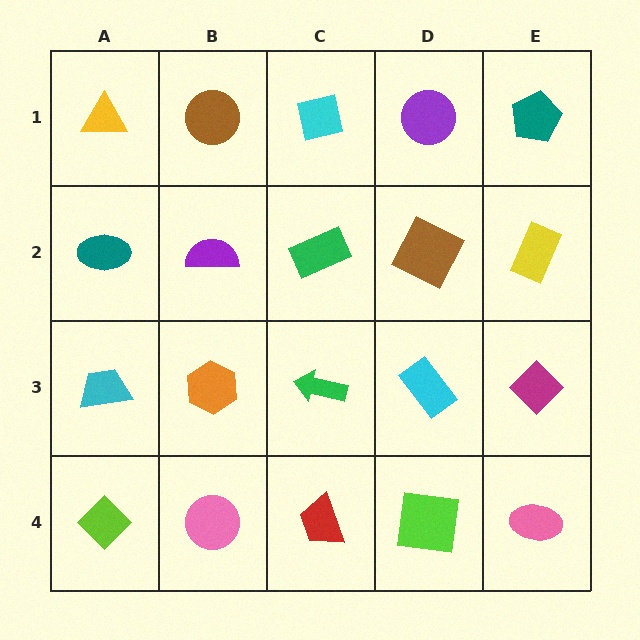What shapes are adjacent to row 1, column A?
A teal ellipse (row 2, column A), a brown circle (row 1, column B).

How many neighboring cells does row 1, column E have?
2.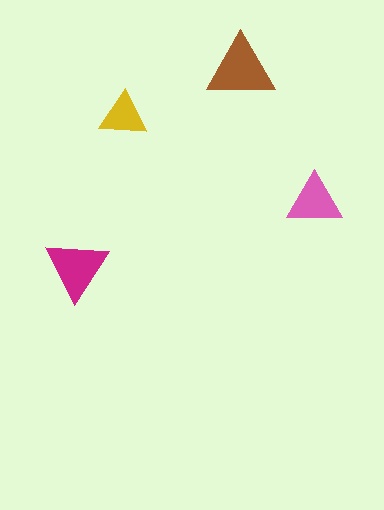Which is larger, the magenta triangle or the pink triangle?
The magenta one.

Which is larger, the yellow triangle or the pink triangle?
The pink one.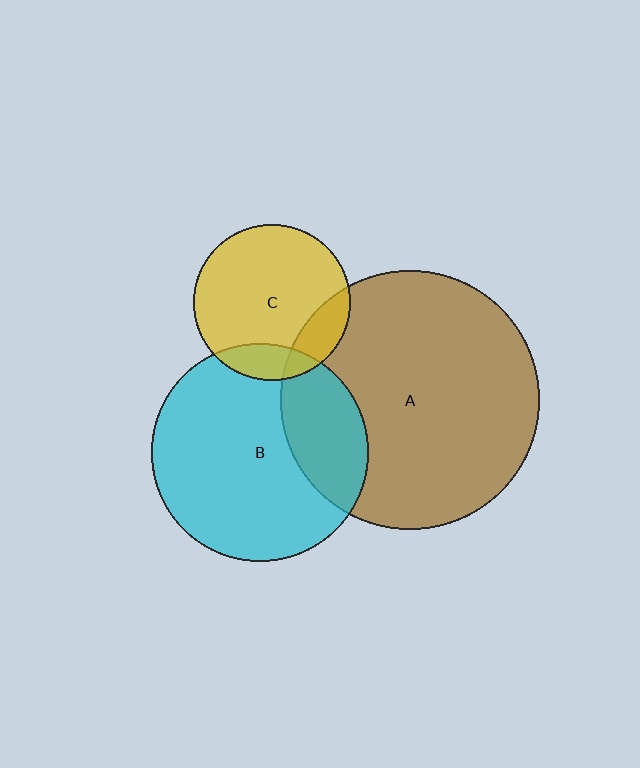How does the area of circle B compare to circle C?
Approximately 1.9 times.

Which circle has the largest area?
Circle A (brown).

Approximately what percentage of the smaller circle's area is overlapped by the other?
Approximately 15%.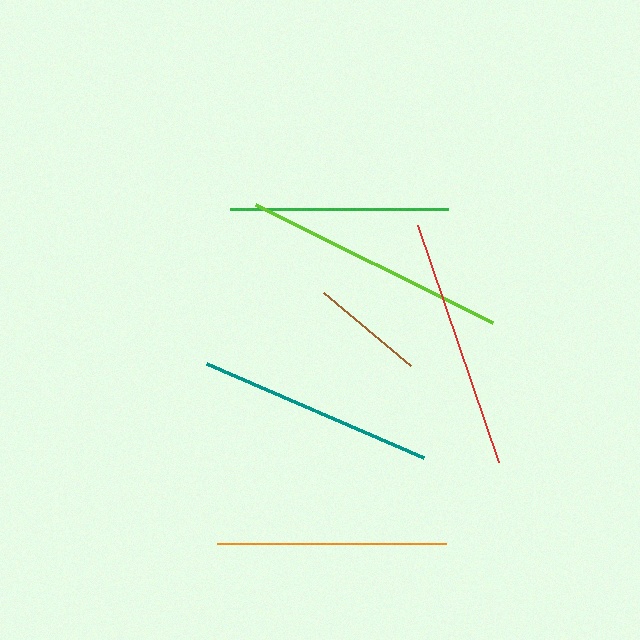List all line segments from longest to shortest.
From longest to shortest: lime, red, teal, orange, green, brown.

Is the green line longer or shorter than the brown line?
The green line is longer than the brown line.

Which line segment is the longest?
The lime line is the longest at approximately 264 pixels.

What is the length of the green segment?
The green segment is approximately 218 pixels long.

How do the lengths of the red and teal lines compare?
The red and teal lines are approximately the same length.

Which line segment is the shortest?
The brown line is the shortest at approximately 114 pixels.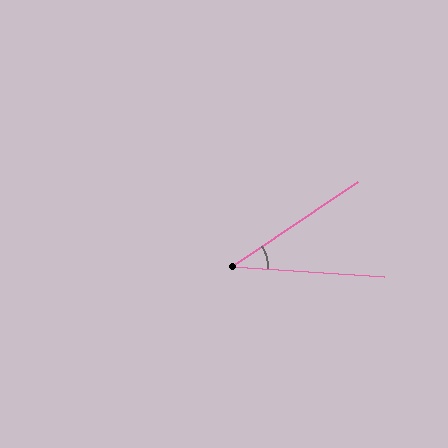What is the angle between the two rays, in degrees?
Approximately 38 degrees.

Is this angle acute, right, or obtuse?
It is acute.